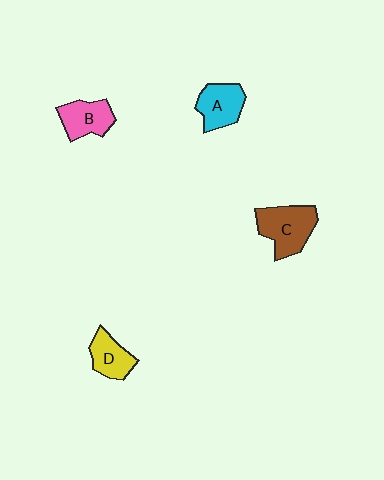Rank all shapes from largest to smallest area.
From largest to smallest: C (brown), A (cyan), B (pink), D (yellow).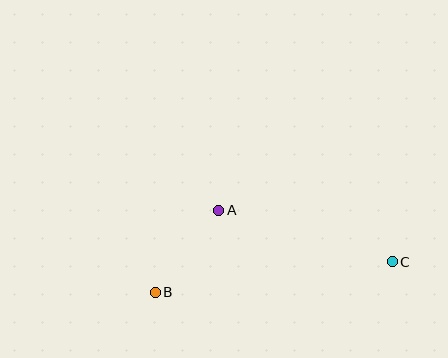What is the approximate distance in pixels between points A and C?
The distance between A and C is approximately 181 pixels.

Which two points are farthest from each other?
Points B and C are farthest from each other.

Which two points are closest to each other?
Points A and B are closest to each other.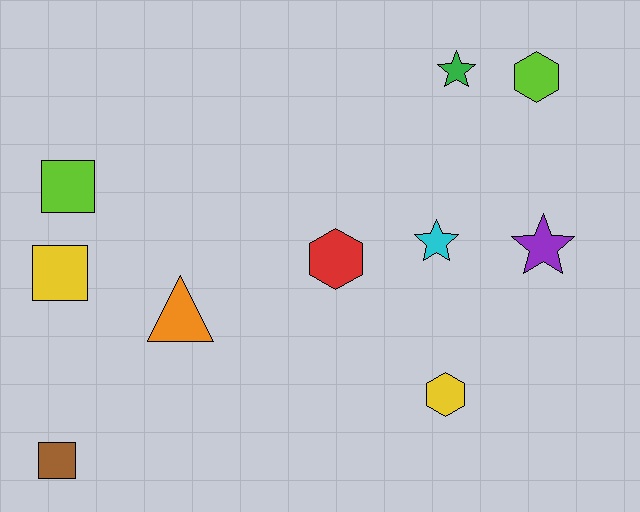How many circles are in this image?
There are no circles.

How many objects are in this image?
There are 10 objects.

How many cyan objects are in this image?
There is 1 cyan object.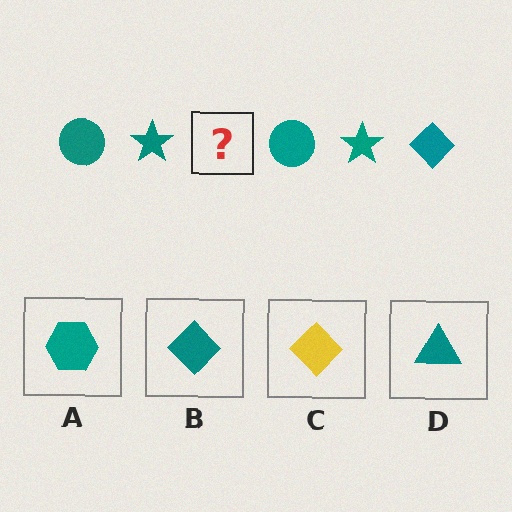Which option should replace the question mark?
Option B.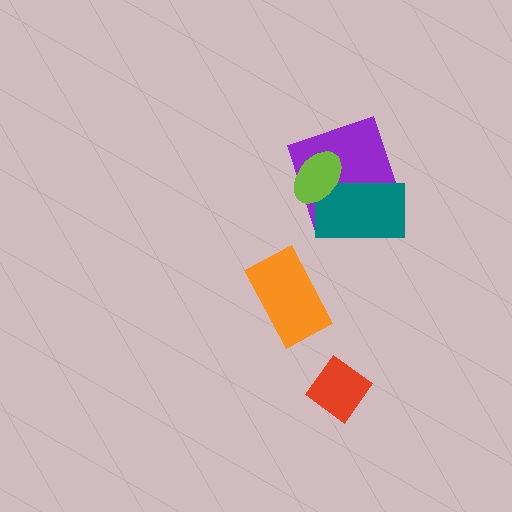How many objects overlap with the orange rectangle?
0 objects overlap with the orange rectangle.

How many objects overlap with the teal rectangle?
2 objects overlap with the teal rectangle.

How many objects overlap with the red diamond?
0 objects overlap with the red diamond.